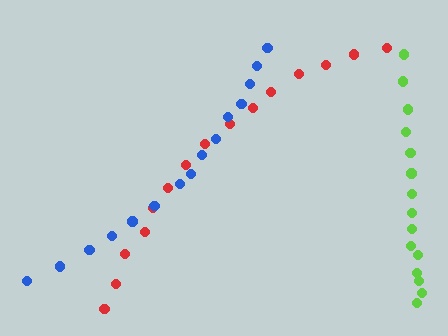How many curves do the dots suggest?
There are 3 distinct paths.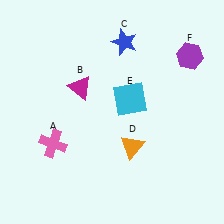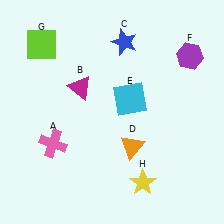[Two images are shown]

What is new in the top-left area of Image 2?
A lime square (G) was added in the top-left area of Image 2.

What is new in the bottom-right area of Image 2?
A yellow star (H) was added in the bottom-right area of Image 2.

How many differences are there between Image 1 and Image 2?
There are 2 differences between the two images.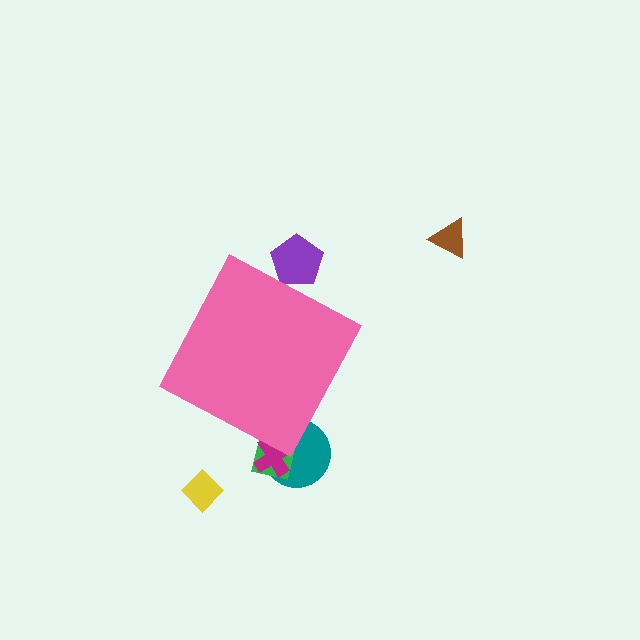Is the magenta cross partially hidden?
Yes, the magenta cross is partially hidden behind the pink diamond.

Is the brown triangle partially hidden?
No, the brown triangle is fully visible.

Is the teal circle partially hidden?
Yes, the teal circle is partially hidden behind the pink diamond.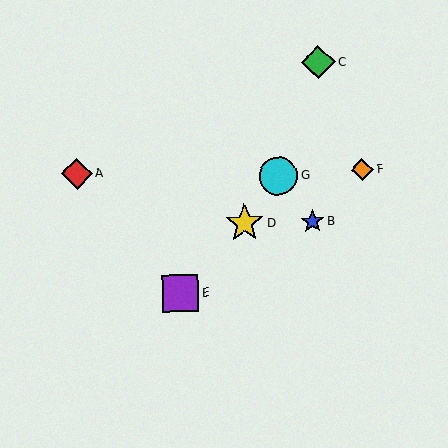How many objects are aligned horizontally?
2 objects (B, D) are aligned horizontally.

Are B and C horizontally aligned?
No, B is at y≈221 and C is at y≈62.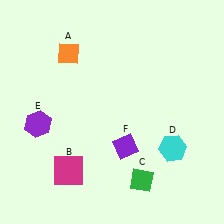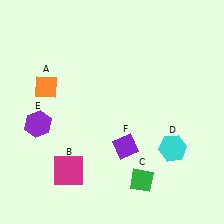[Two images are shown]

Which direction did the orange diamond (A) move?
The orange diamond (A) moved down.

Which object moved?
The orange diamond (A) moved down.